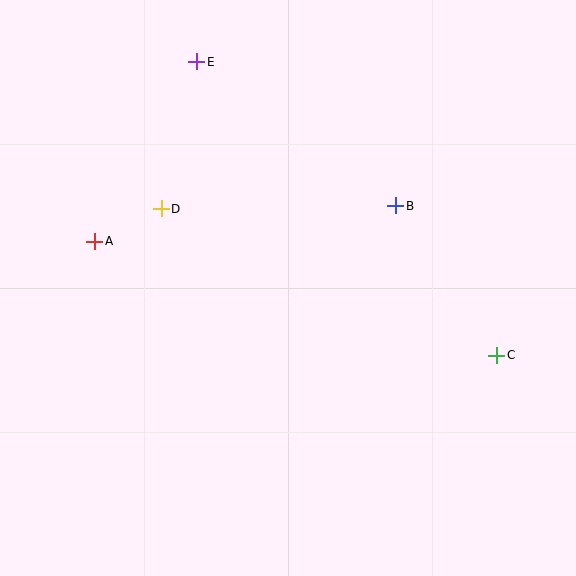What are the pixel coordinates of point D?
Point D is at (161, 209).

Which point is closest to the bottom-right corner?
Point C is closest to the bottom-right corner.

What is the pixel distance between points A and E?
The distance between A and E is 206 pixels.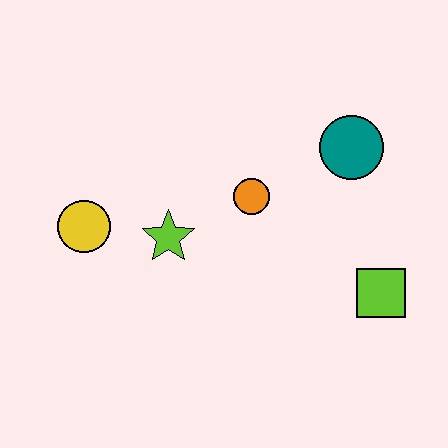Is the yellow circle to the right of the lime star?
No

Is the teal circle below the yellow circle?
No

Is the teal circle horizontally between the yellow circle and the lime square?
Yes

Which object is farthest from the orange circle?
The yellow circle is farthest from the orange circle.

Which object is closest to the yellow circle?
The lime star is closest to the yellow circle.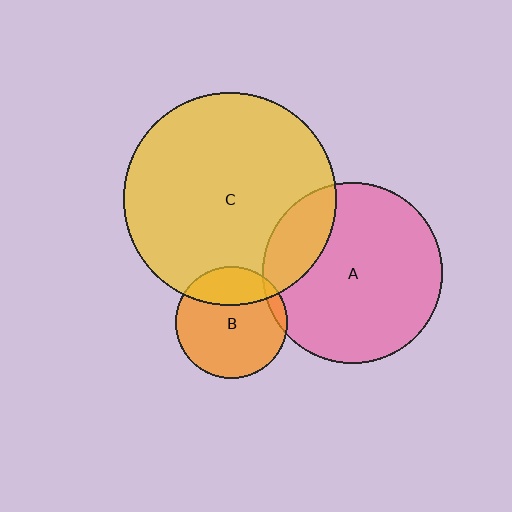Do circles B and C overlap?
Yes.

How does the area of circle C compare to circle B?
Approximately 3.6 times.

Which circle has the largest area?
Circle C (yellow).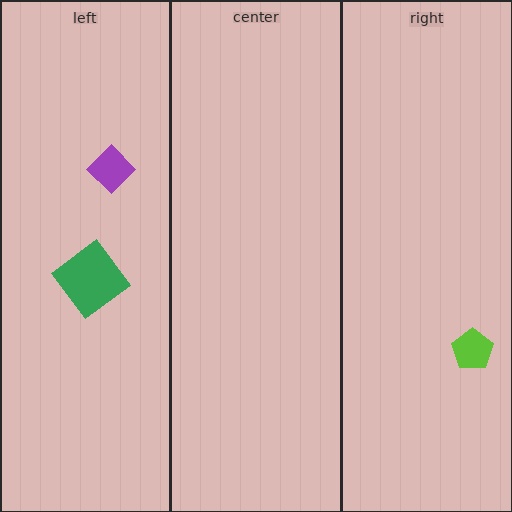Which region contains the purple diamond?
The left region.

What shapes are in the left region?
The green diamond, the purple diamond.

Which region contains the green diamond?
The left region.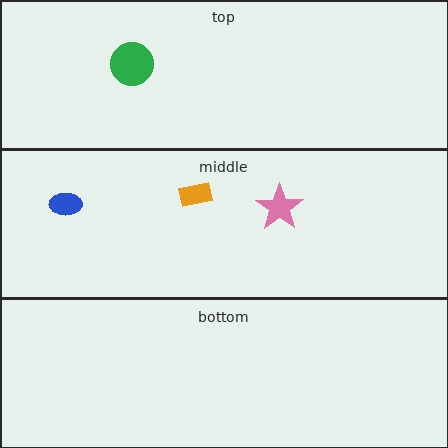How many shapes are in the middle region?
3.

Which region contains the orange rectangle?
The middle region.